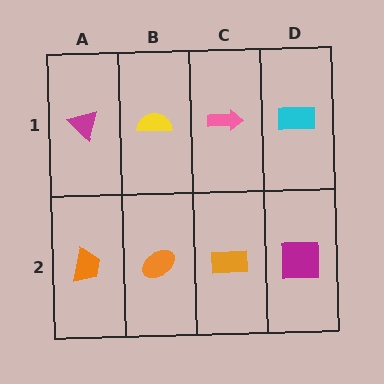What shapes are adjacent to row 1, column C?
An orange rectangle (row 2, column C), a yellow semicircle (row 1, column B), a cyan rectangle (row 1, column D).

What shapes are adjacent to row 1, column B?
An orange ellipse (row 2, column B), a magenta triangle (row 1, column A), a pink arrow (row 1, column C).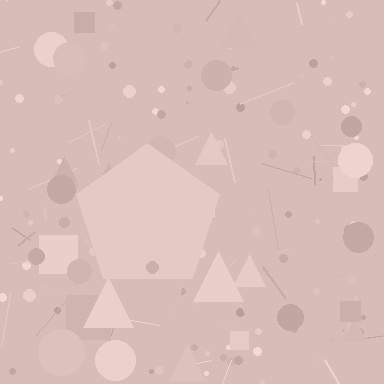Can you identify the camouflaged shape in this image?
The camouflaged shape is a pentagon.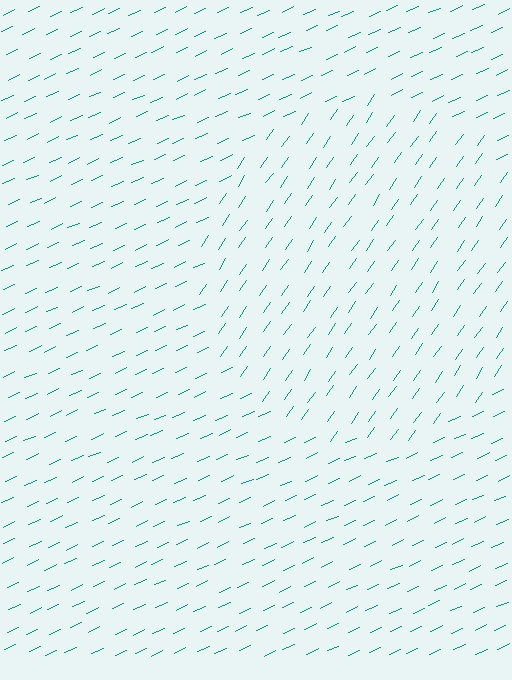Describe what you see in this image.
The image is filled with small teal line segments. A circle region in the image has lines oriented differently from the surrounding lines, creating a visible texture boundary.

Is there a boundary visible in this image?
Yes, there is a texture boundary formed by a change in line orientation.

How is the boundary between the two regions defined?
The boundary is defined purely by a change in line orientation (approximately 31 degrees difference). All lines are the same color and thickness.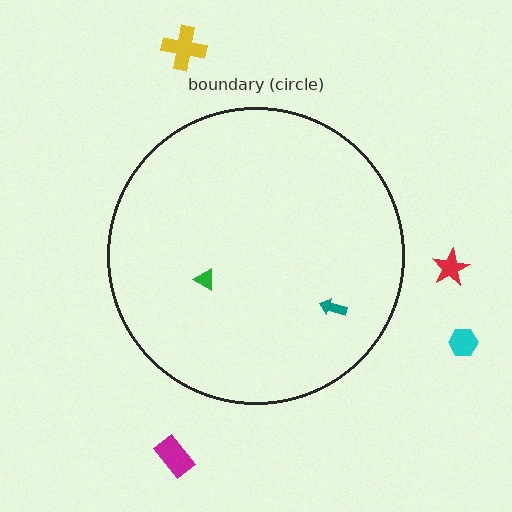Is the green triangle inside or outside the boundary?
Inside.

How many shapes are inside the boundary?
2 inside, 4 outside.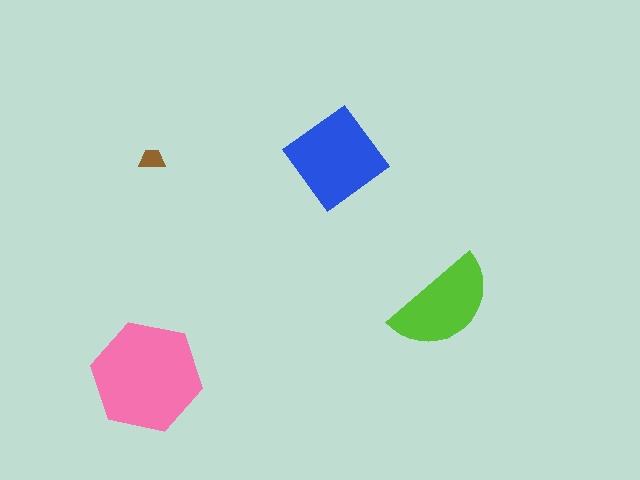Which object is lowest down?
The pink hexagon is bottommost.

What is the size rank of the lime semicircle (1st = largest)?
3rd.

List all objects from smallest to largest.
The brown trapezoid, the lime semicircle, the blue diamond, the pink hexagon.